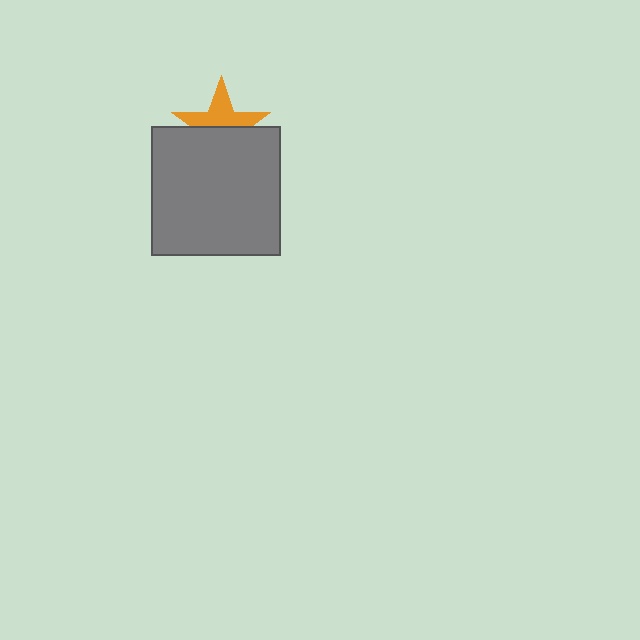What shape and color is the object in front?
The object in front is a gray square.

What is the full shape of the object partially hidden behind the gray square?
The partially hidden object is an orange star.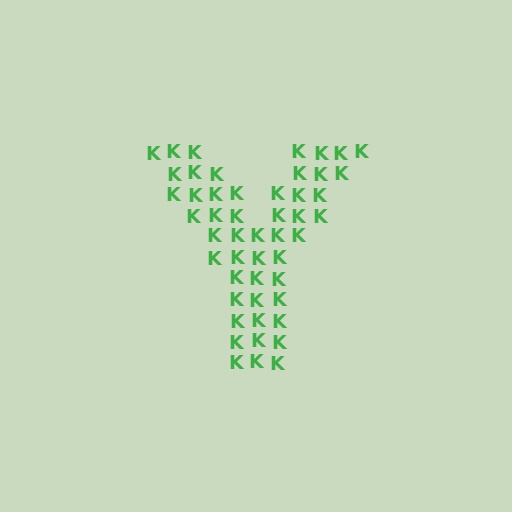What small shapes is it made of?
It is made of small letter K's.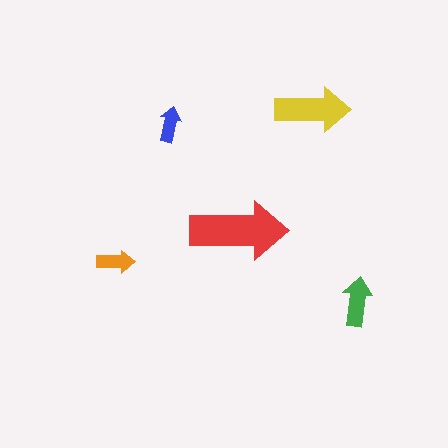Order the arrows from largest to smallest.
the red one, the yellow one, the green one, the orange one, the blue one.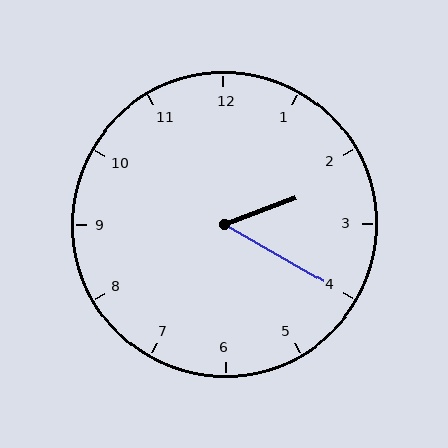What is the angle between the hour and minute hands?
Approximately 50 degrees.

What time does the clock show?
2:20.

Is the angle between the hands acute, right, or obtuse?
It is acute.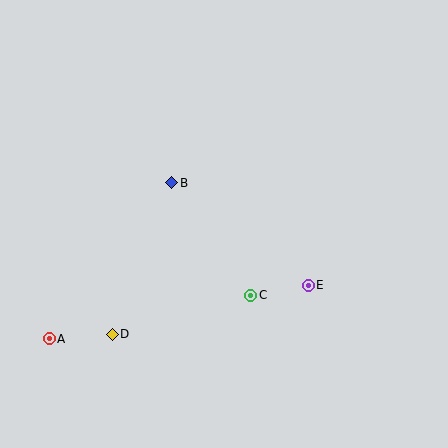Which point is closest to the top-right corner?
Point E is closest to the top-right corner.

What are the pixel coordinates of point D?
Point D is at (112, 334).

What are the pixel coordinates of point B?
Point B is at (172, 183).